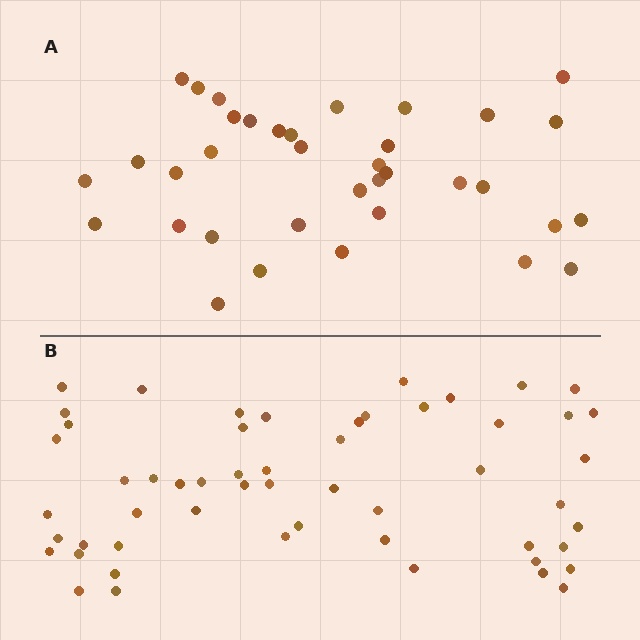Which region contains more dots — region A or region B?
Region B (the bottom region) has more dots.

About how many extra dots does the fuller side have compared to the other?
Region B has approximately 20 more dots than region A.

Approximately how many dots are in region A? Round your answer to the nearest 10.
About 40 dots. (The exact count is 36, which rounds to 40.)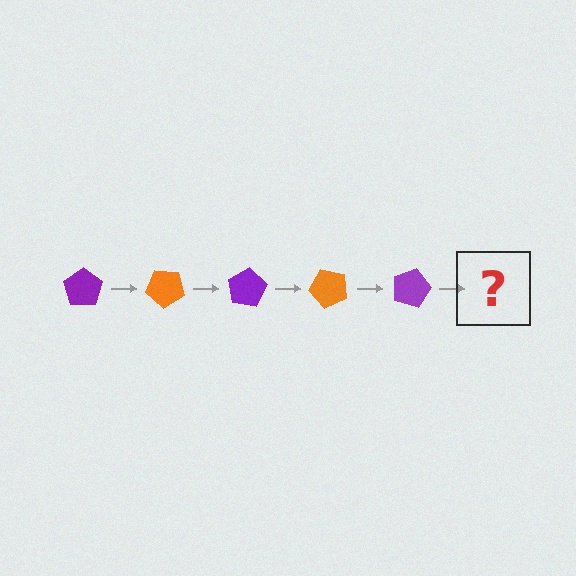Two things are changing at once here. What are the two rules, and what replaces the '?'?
The two rules are that it rotates 40 degrees each step and the color cycles through purple and orange. The '?' should be an orange pentagon, rotated 200 degrees from the start.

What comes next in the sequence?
The next element should be an orange pentagon, rotated 200 degrees from the start.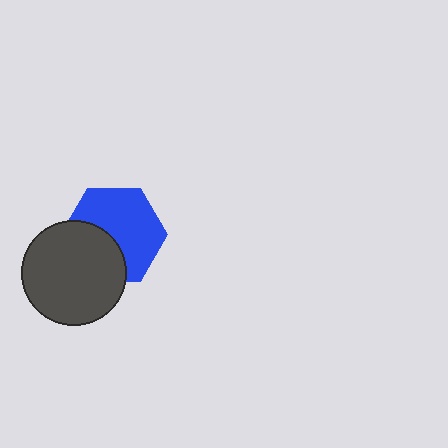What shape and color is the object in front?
The object in front is a dark gray circle.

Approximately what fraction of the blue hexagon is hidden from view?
Roughly 37% of the blue hexagon is hidden behind the dark gray circle.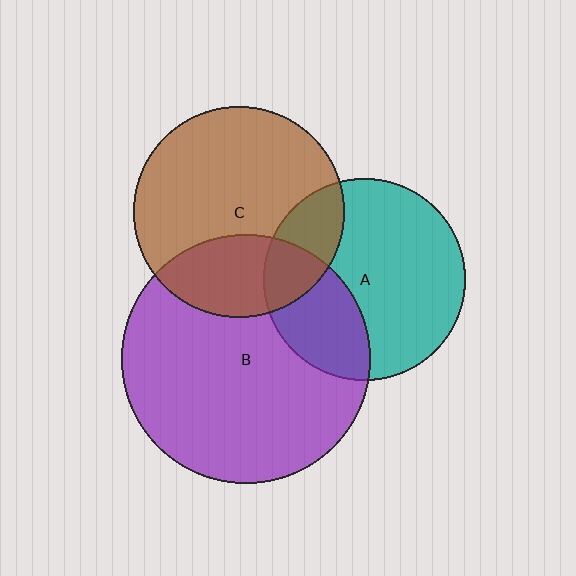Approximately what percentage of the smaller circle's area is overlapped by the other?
Approximately 30%.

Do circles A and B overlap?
Yes.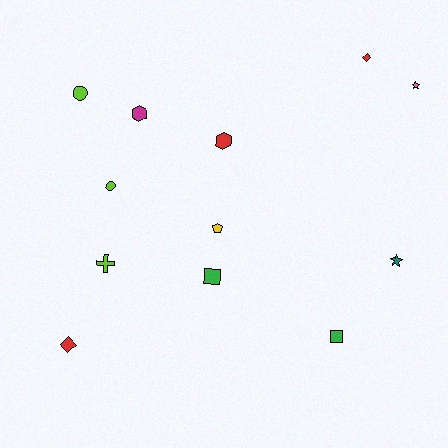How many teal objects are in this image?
There is 1 teal object.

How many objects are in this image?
There are 12 objects.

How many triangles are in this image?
There are no triangles.